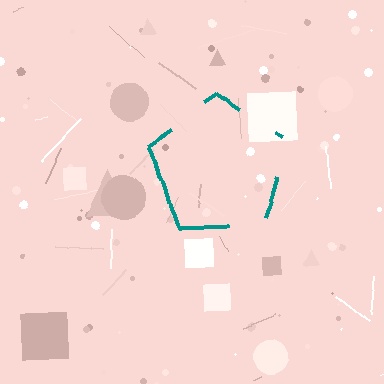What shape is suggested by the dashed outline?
The dashed outline suggests a pentagon.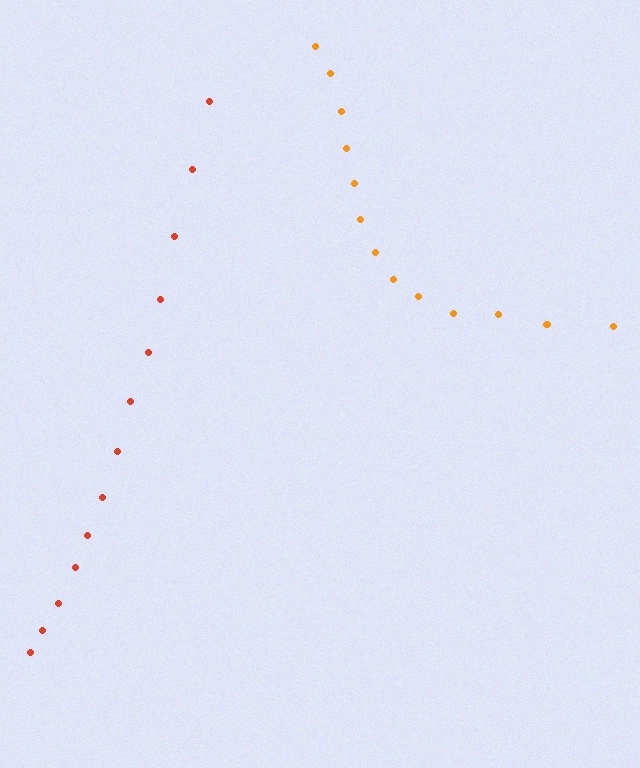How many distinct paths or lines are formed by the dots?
There are 2 distinct paths.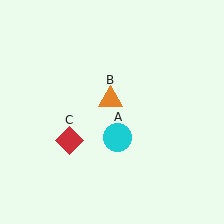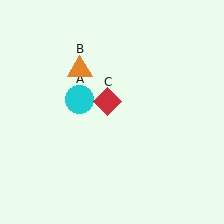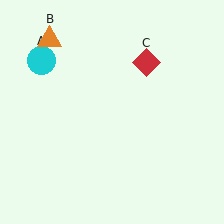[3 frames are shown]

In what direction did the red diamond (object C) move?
The red diamond (object C) moved up and to the right.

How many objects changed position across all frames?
3 objects changed position: cyan circle (object A), orange triangle (object B), red diamond (object C).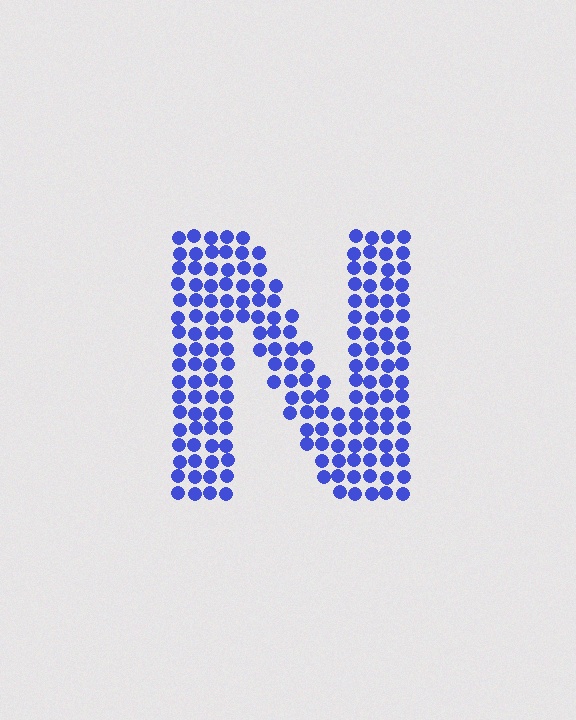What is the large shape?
The large shape is the letter N.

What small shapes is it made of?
It is made of small circles.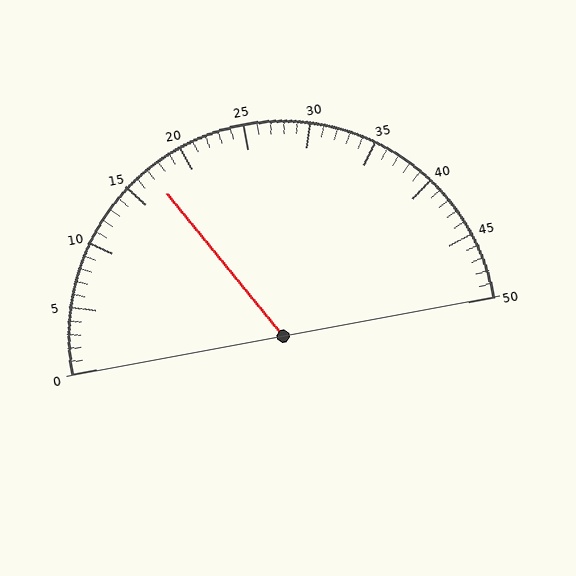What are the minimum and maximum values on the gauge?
The gauge ranges from 0 to 50.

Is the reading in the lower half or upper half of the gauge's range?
The reading is in the lower half of the range (0 to 50).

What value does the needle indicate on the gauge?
The needle indicates approximately 17.